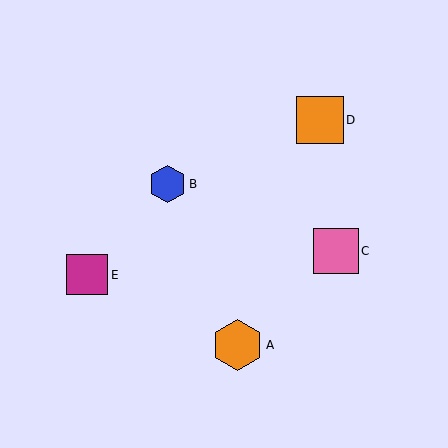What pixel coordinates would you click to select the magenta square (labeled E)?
Click at (87, 275) to select the magenta square E.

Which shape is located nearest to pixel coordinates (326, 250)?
The pink square (labeled C) at (336, 251) is nearest to that location.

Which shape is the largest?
The orange hexagon (labeled A) is the largest.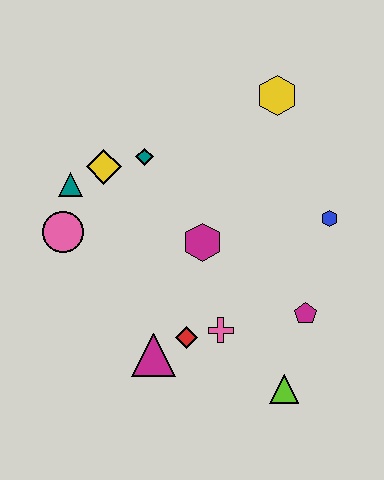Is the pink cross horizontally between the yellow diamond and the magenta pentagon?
Yes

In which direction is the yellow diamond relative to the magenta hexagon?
The yellow diamond is to the left of the magenta hexagon.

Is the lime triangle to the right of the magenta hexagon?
Yes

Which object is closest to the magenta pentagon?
The lime triangle is closest to the magenta pentagon.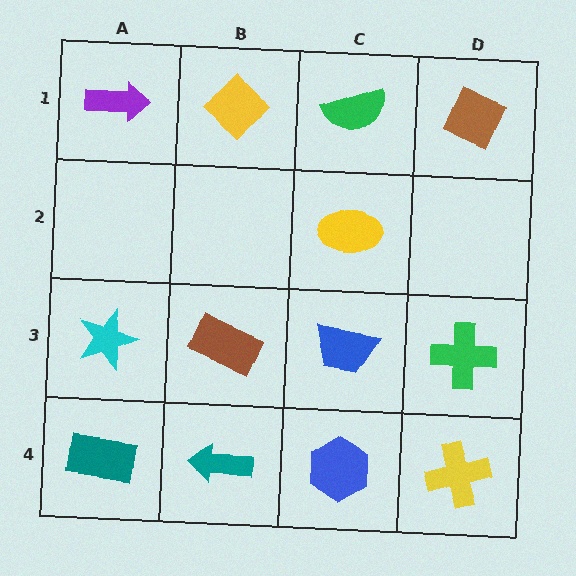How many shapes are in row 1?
4 shapes.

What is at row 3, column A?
A cyan star.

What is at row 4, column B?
A teal arrow.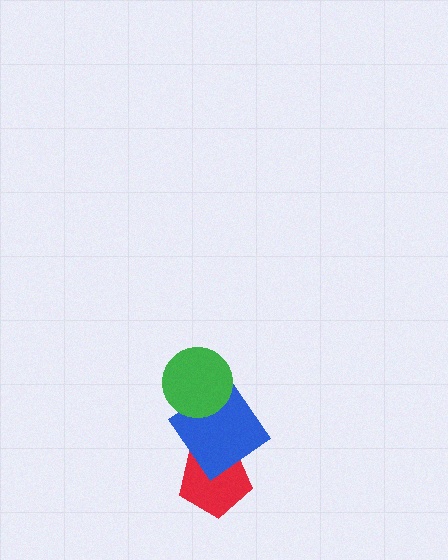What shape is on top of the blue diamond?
The green circle is on top of the blue diamond.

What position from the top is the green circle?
The green circle is 1st from the top.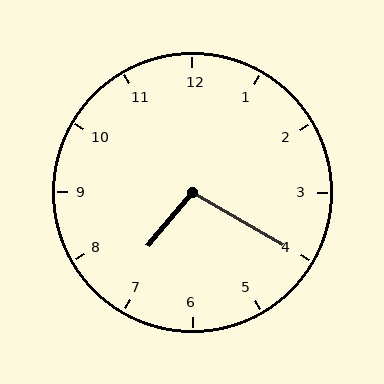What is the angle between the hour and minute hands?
Approximately 100 degrees.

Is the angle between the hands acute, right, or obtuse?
It is obtuse.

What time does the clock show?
7:20.